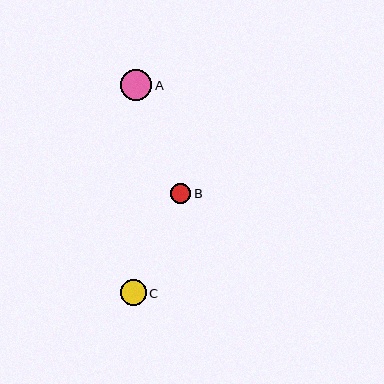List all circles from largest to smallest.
From largest to smallest: A, C, B.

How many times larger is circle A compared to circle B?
Circle A is approximately 1.5 times the size of circle B.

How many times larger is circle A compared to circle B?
Circle A is approximately 1.5 times the size of circle B.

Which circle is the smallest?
Circle B is the smallest with a size of approximately 20 pixels.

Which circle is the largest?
Circle A is the largest with a size of approximately 32 pixels.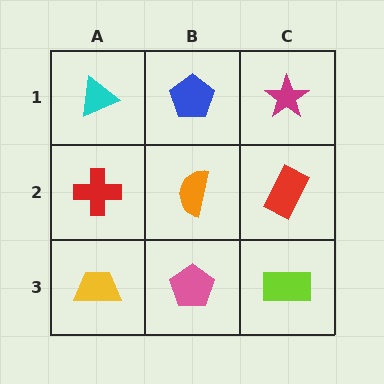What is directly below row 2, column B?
A pink pentagon.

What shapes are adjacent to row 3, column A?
A red cross (row 2, column A), a pink pentagon (row 3, column B).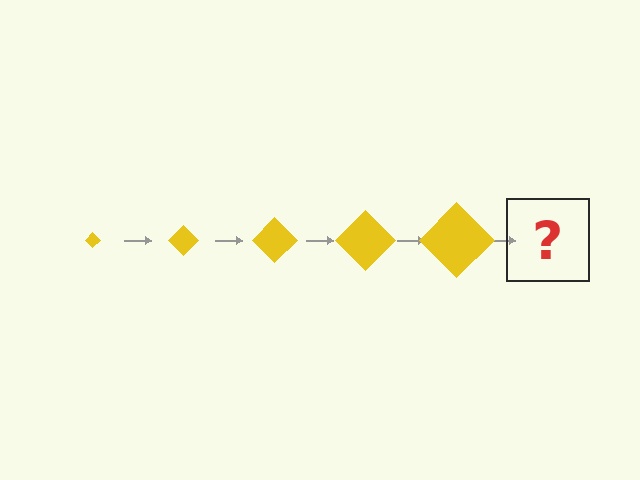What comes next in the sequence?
The next element should be a yellow diamond, larger than the previous one.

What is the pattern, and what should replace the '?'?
The pattern is that the diamond gets progressively larger each step. The '?' should be a yellow diamond, larger than the previous one.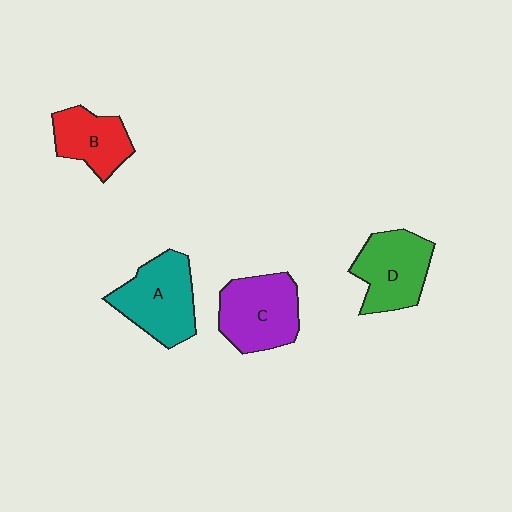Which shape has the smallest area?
Shape B (red).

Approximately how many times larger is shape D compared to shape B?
Approximately 1.3 times.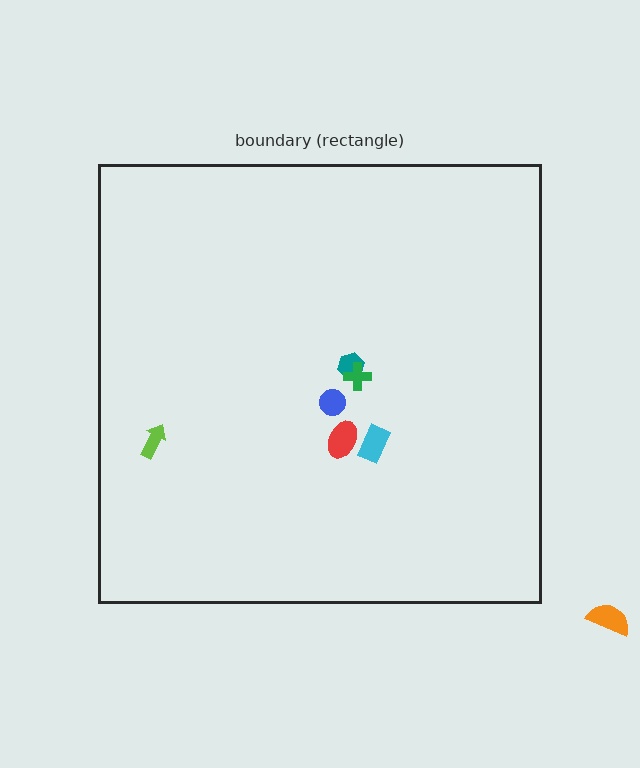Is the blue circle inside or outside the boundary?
Inside.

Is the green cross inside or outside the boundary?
Inside.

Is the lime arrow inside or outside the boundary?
Inside.